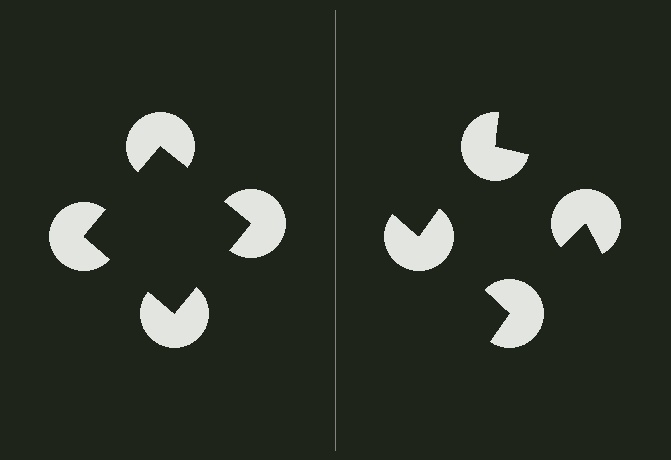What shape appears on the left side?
An illusory square.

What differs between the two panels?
The pac-man discs are positioned identically on both sides; only the wedge orientations differ. On the left they align to a square; on the right they are misaligned.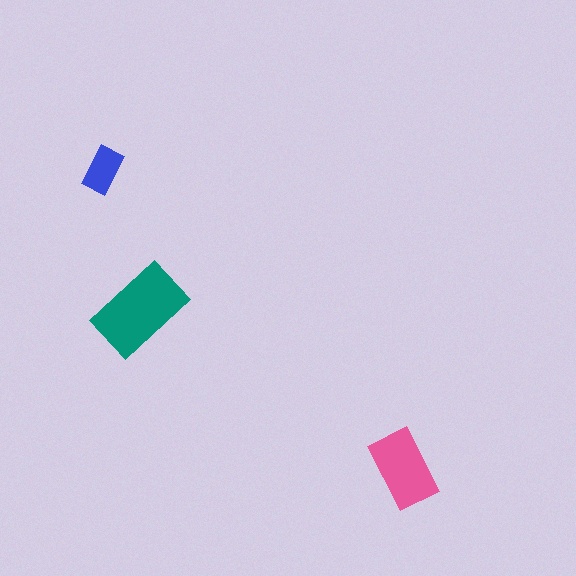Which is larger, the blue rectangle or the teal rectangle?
The teal one.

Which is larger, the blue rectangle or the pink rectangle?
The pink one.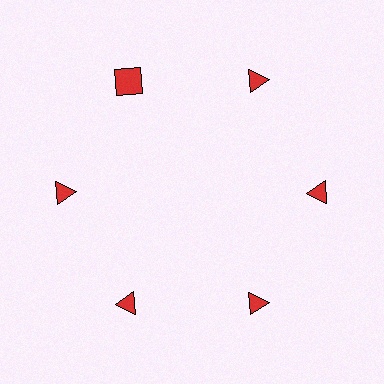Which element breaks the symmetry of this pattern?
The red square at roughly the 11 o'clock position breaks the symmetry. All other shapes are red triangles.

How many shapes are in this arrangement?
There are 6 shapes arranged in a ring pattern.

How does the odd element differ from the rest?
It has a different shape: square instead of triangle.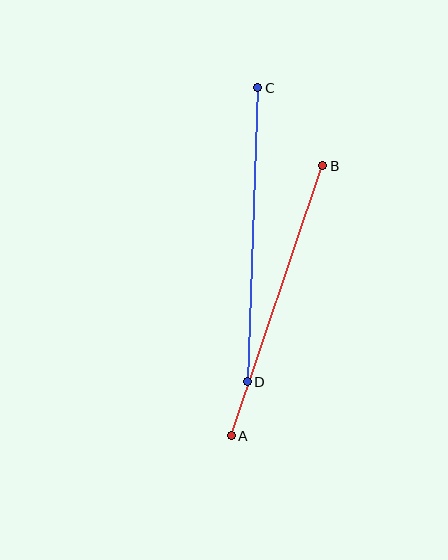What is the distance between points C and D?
The distance is approximately 294 pixels.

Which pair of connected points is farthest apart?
Points C and D are farthest apart.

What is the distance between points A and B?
The distance is approximately 285 pixels.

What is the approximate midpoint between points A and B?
The midpoint is at approximately (277, 301) pixels.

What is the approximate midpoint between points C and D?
The midpoint is at approximately (253, 235) pixels.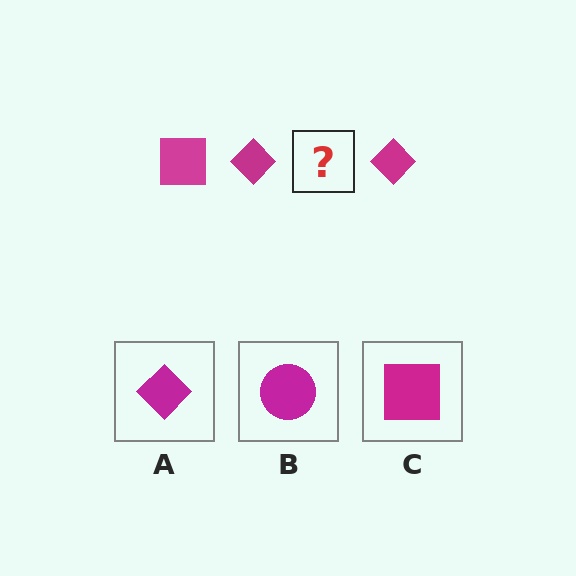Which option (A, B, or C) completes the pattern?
C.